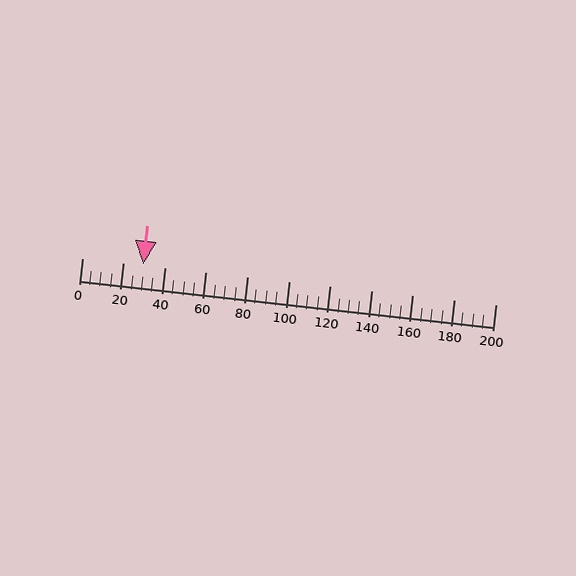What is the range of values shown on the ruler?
The ruler shows values from 0 to 200.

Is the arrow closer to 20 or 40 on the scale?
The arrow is closer to 20.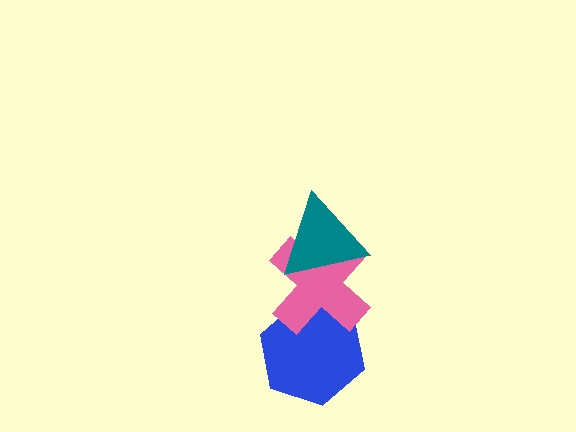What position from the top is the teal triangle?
The teal triangle is 1st from the top.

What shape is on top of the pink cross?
The teal triangle is on top of the pink cross.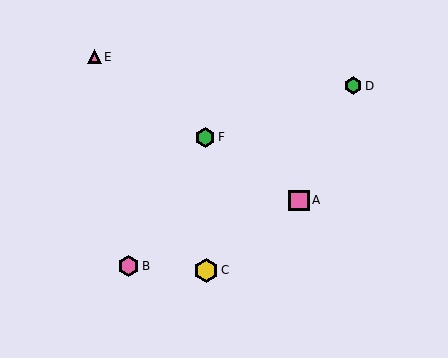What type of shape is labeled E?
Shape E is a pink triangle.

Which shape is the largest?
The yellow hexagon (labeled C) is the largest.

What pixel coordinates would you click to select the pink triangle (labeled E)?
Click at (94, 57) to select the pink triangle E.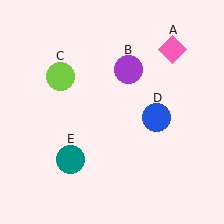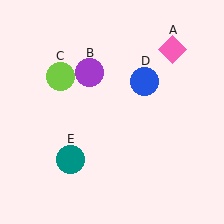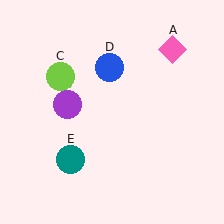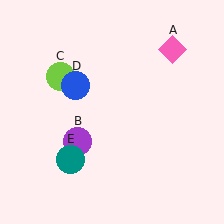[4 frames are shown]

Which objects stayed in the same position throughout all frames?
Pink diamond (object A) and lime circle (object C) and teal circle (object E) remained stationary.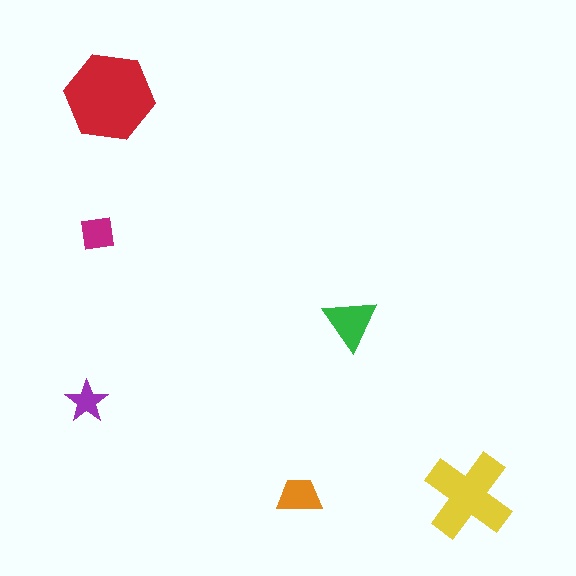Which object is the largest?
The red hexagon.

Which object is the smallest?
The purple star.